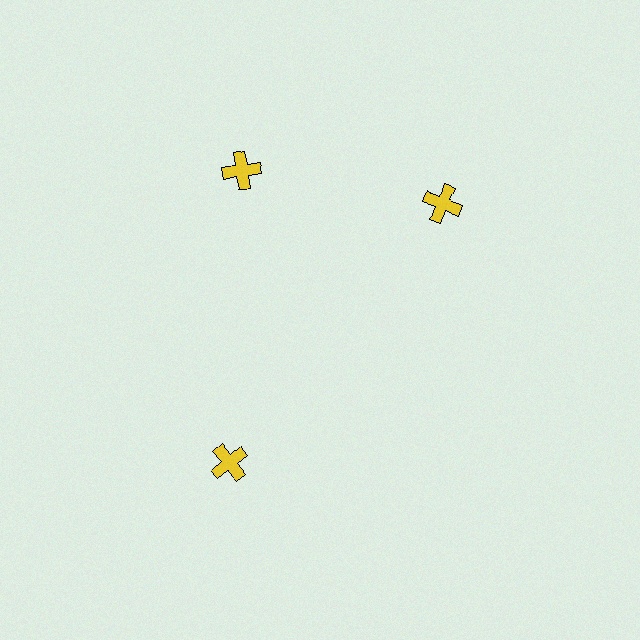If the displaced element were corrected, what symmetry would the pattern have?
It would have 3-fold rotational symmetry — the pattern would map onto itself every 120 degrees.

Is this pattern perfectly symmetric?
No. The 3 yellow crosses are arranged in a ring, but one element near the 3 o'clock position is rotated out of alignment along the ring, breaking the 3-fold rotational symmetry.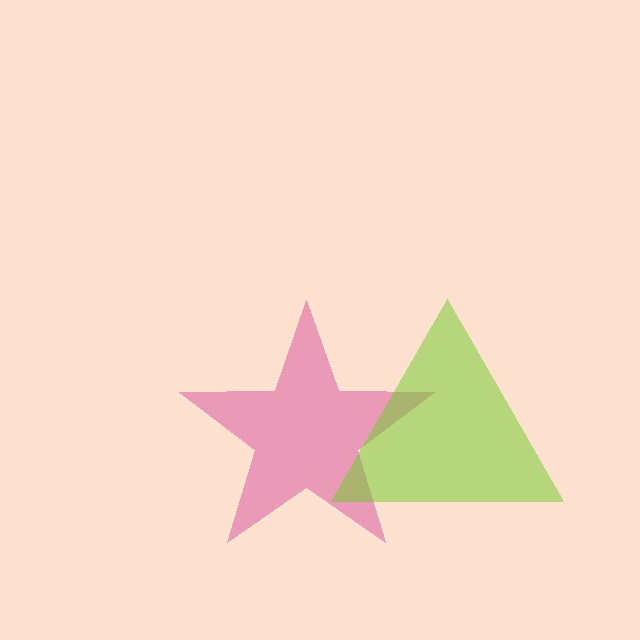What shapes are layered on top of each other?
The layered shapes are: a pink star, a lime triangle.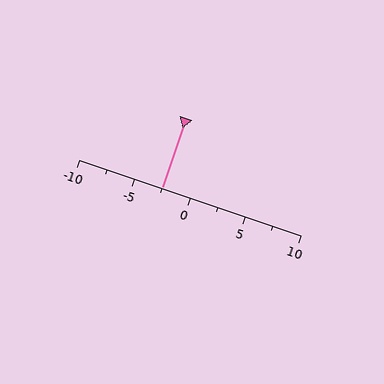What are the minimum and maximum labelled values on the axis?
The axis runs from -10 to 10.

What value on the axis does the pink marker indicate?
The marker indicates approximately -2.5.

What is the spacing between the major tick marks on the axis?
The major ticks are spaced 5 apart.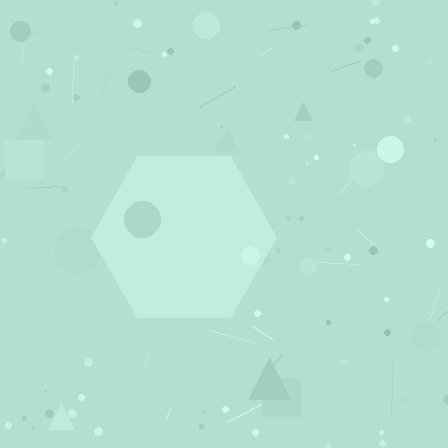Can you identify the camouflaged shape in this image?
The camouflaged shape is a hexagon.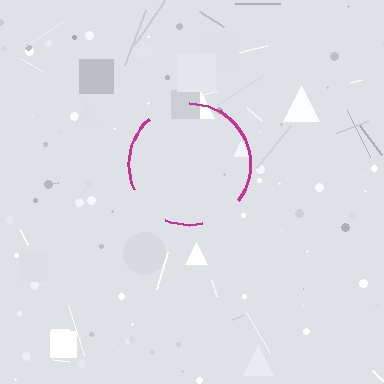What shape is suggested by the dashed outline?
The dashed outline suggests a circle.